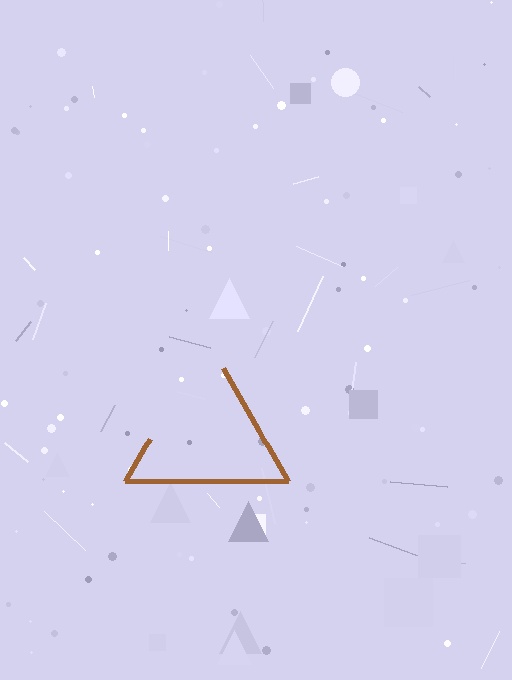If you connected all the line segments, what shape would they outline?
They would outline a triangle.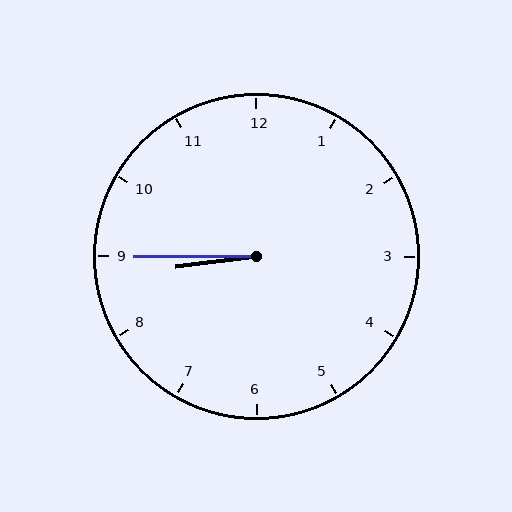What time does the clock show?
8:45.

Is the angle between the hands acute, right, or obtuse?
It is acute.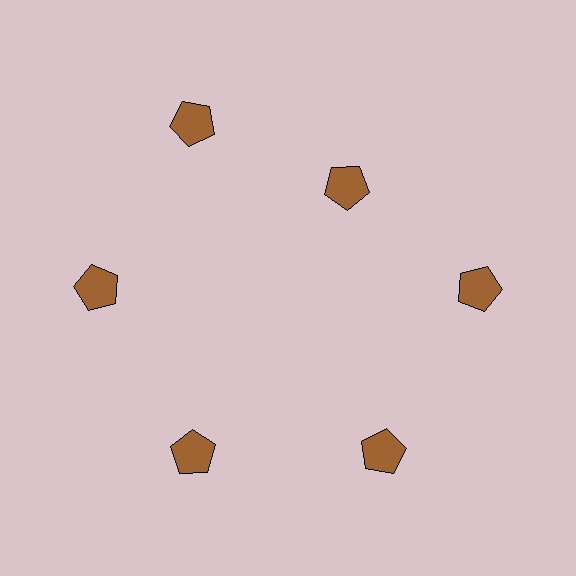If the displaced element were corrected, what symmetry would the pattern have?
It would have 6-fold rotational symmetry — the pattern would map onto itself every 60 degrees.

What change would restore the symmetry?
The symmetry would be restored by moving it outward, back onto the ring so that all 6 pentagons sit at equal angles and equal distance from the center.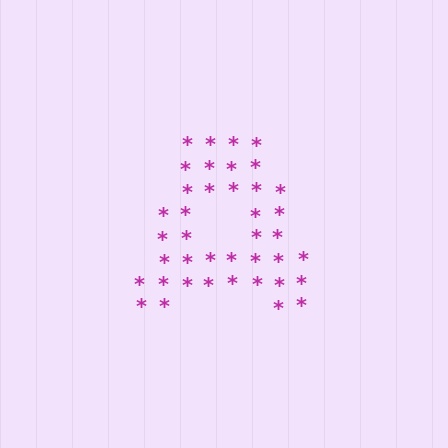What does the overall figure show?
The overall figure shows the letter A.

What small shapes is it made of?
It is made of small asterisks.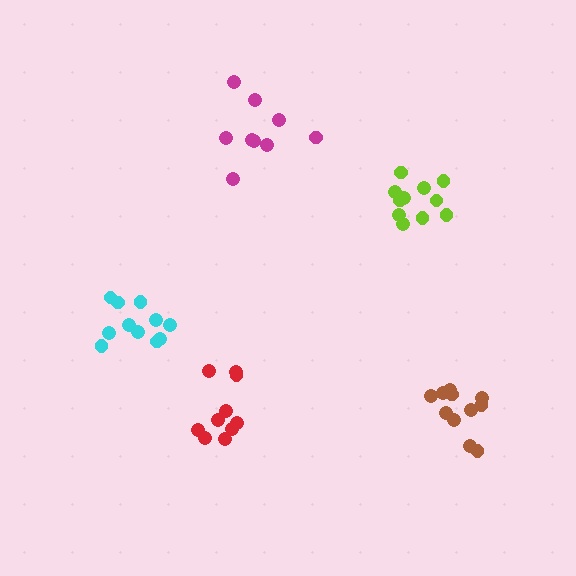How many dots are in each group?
Group 1: 11 dots, Group 2: 9 dots, Group 3: 11 dots, Group 4: 10 dots, Group 5: 11 dots (52 total).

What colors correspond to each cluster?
The clusters are colored: lime, magenta, cyan, red, brown.